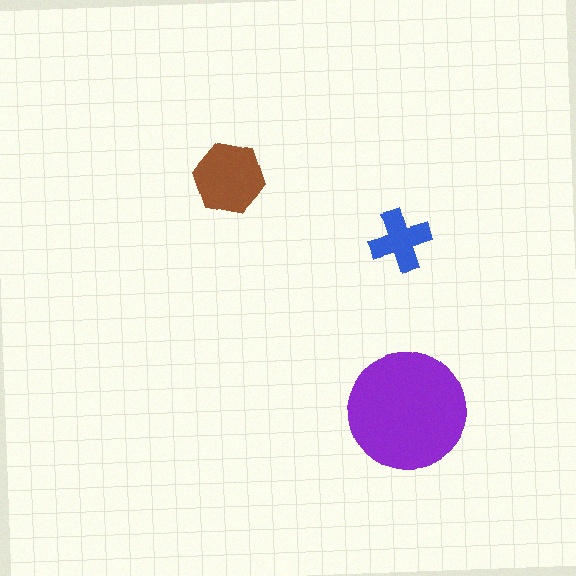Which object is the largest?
The purple circle.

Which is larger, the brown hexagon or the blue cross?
The brown hexagon.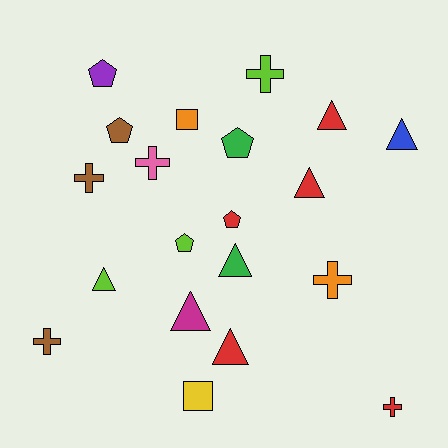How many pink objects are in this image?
There is 1 pink object.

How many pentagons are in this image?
There are 5 pentagons.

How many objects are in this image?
There are 20 objects.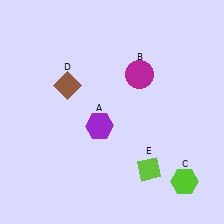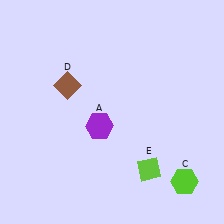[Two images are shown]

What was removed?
The magenta circle (B) was removed in Image 2.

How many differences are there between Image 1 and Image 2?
There is 1 difference between the two images.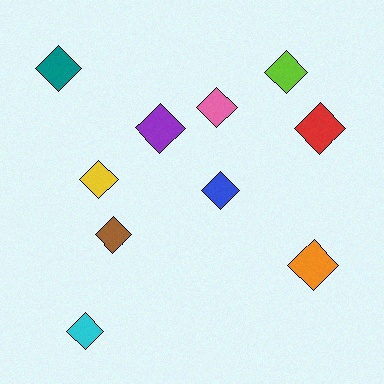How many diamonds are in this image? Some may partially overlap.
There are 10 diamonds.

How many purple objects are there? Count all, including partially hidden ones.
There is 1 purple object.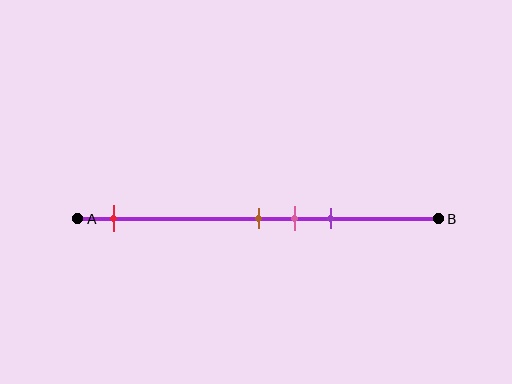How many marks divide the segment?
There are 4 marks dividing the segment.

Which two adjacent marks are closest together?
The brown and pink marks are the closest adjacent pair.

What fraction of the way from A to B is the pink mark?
The pink mark is approximately 60% (0.6) of the way from A to B.